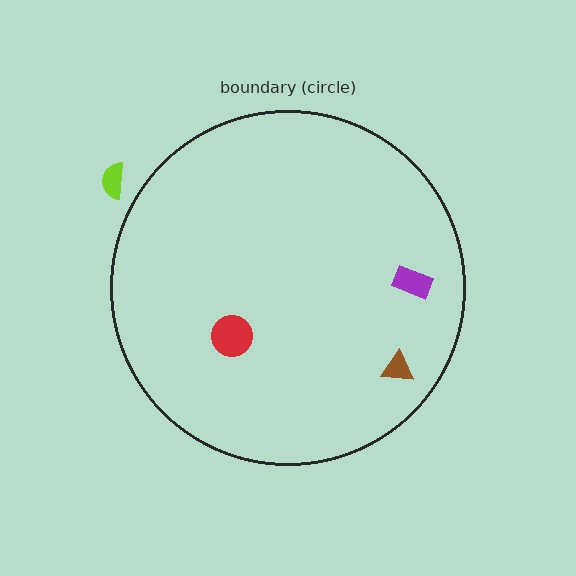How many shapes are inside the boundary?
3 inside, 1 outside.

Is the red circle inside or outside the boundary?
Inside.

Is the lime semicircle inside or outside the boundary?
Outside.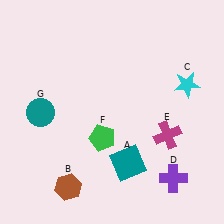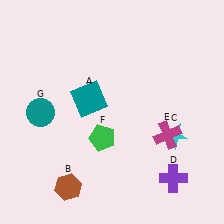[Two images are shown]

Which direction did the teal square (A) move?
The teal square (A) moved up.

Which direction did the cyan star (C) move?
The cyan star (C) moved down.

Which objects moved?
The objects that moved are: the teal square (A), the cyan star (C).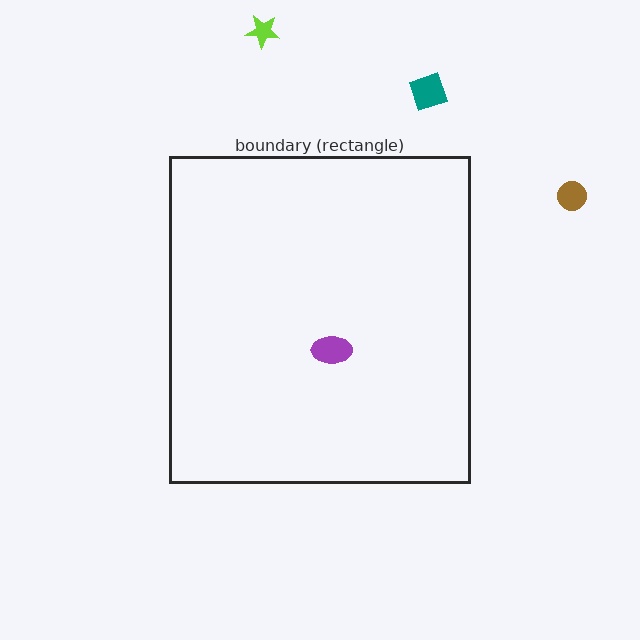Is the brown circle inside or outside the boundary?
Outside.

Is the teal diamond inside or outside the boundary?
Outside.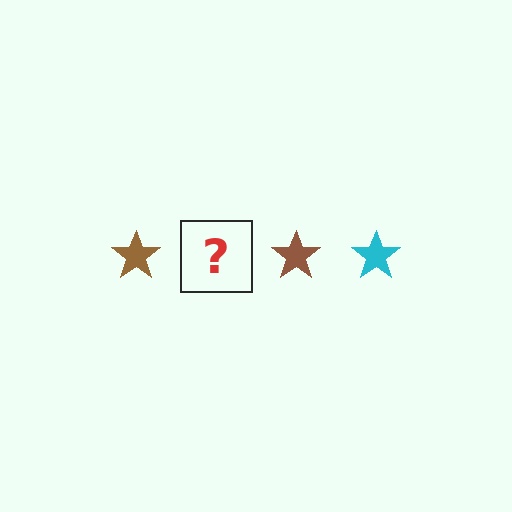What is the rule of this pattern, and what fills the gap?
The rule is that the pattern cycles through brown, cyan stars. The gap should be filled with a cyan star.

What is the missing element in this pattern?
The missing element is a cyan star.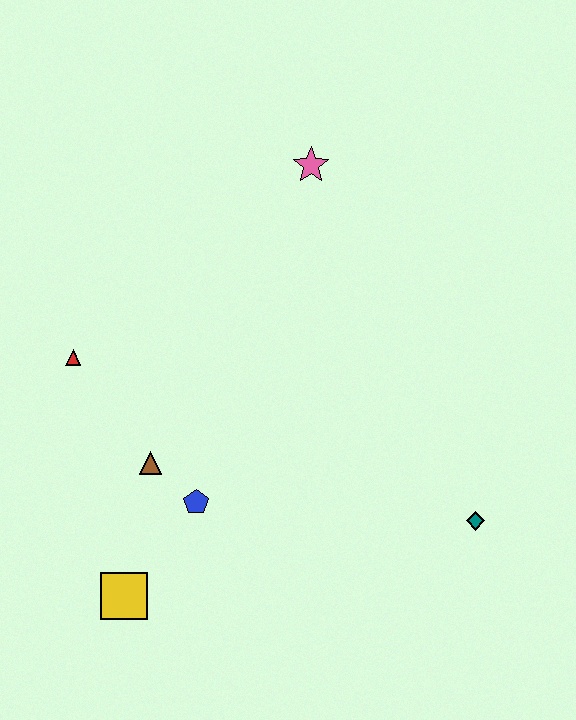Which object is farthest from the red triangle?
The teal diamond is farthest from the red triangle.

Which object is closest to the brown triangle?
The blue pentagon is closest to the brown triangle.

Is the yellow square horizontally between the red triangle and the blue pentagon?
Yes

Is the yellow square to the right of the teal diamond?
No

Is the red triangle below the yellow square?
No